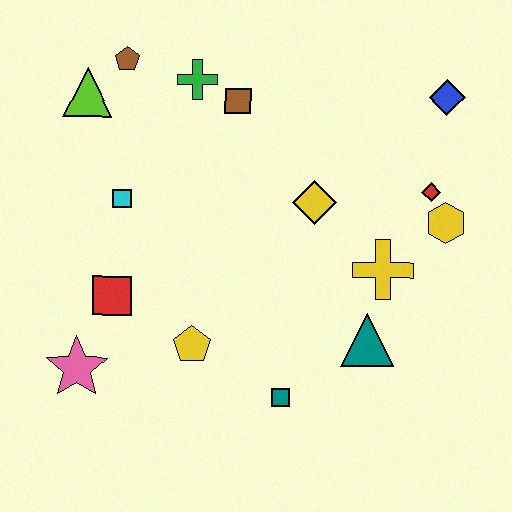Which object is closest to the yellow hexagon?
The red diamond is closest to the yellow hexagon.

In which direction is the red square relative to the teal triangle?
The red square is to the left of the teal triangle.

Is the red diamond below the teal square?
No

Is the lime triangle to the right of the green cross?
No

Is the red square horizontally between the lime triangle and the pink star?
No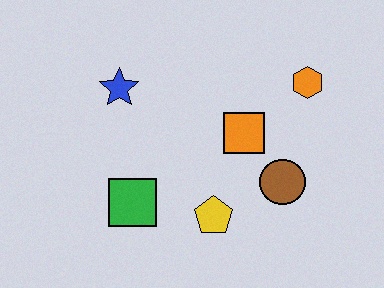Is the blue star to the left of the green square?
Yes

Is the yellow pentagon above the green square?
No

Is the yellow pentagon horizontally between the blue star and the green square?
No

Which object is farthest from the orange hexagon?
The green square is farthest from the orange hexagon.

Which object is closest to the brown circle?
The orange square is closest to the brown circle.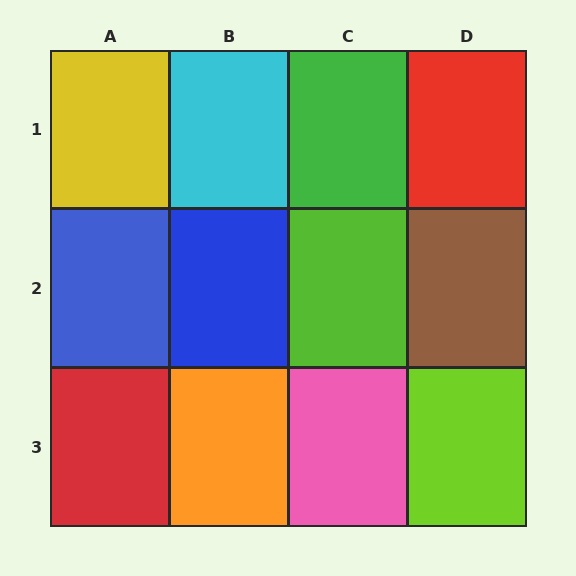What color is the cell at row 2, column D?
Brown.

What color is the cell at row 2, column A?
Blue.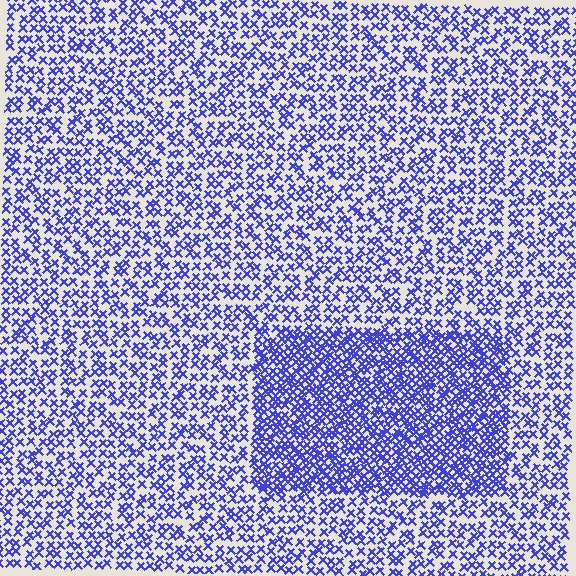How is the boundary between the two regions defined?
The boundary is defined by a change in element density (approximately 1.9x ratio). All elements are the same color, size, and shape.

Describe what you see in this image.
The image contains small blue elements arranged at two different densities. A rectangle-shaped region is visible where the elements are more densely packed than the surrounding area.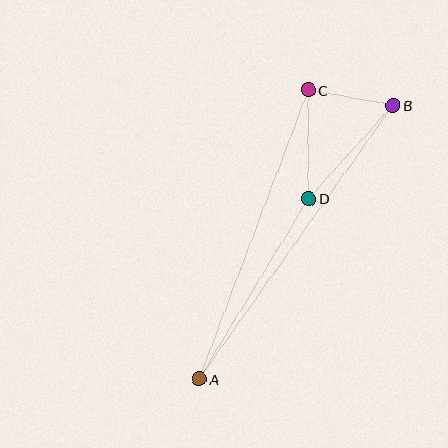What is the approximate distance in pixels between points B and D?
The distance between B and D is approximately 126 pixels.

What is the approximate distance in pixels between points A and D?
The distance between A and D is approximately 211 pixels.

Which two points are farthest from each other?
Points A and B are farthest from each other.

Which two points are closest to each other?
Points B and C are closest to each other.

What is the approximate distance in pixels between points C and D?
The distance between C and D is approximately 109 pixels.